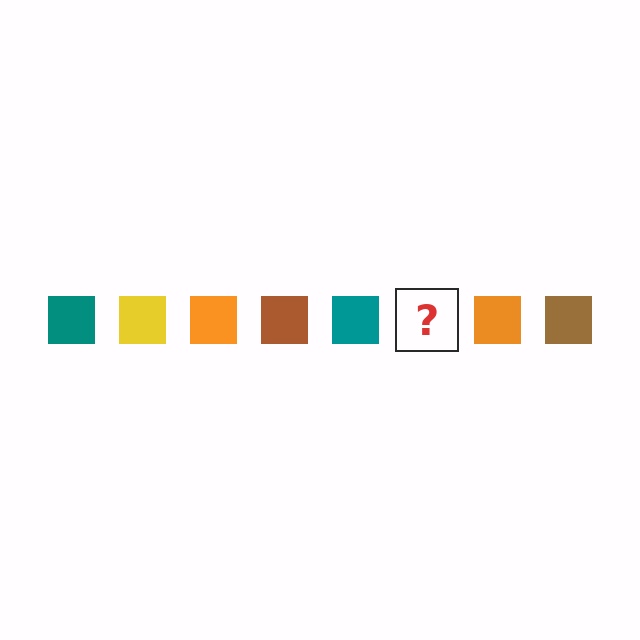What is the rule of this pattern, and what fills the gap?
The rule is that the pattern cycles through teal, yellow, orange, brown squares. The gap should be filled with a yellow square.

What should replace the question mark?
The question mark should be replaced with a yellow square.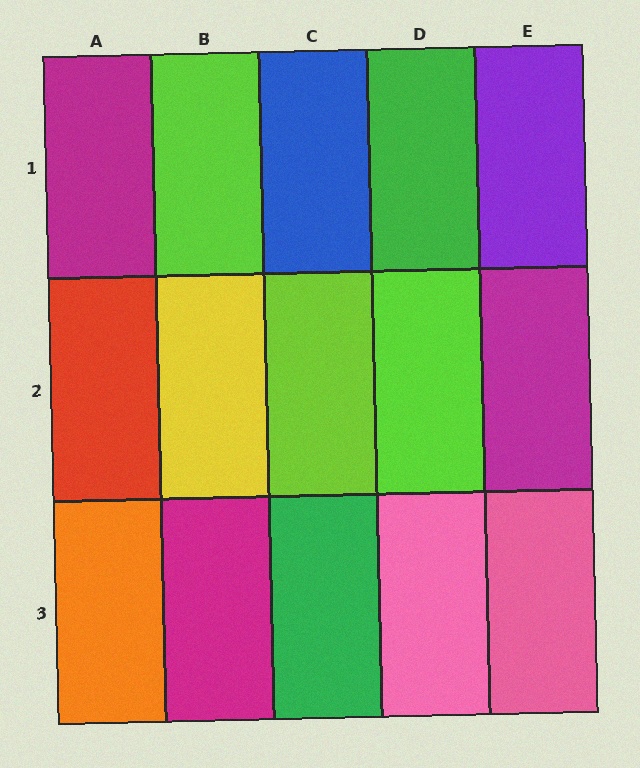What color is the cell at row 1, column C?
Blue.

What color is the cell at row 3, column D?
Pink.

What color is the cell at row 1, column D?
Green.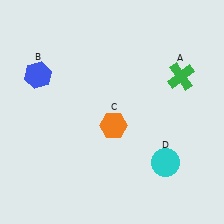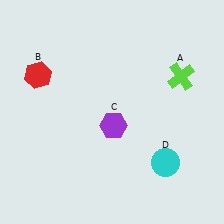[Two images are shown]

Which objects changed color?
A changed from green to lime. B changed from blue to red. C changed from orange to purple.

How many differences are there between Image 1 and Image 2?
There are 3 differences between the two images.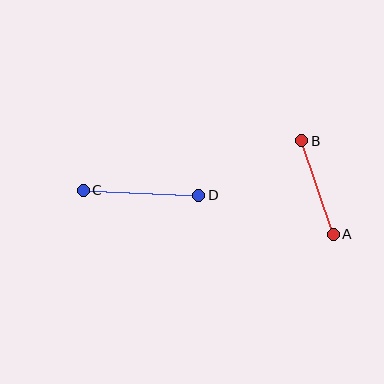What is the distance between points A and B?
The distance is approximately 99 pixels.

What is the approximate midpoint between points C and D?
The midpoint is at approximately (141, 193) pixels.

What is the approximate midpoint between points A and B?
The midpoint is at approximately (317, 187) pixels.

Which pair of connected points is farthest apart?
Points C and D are farthest apart.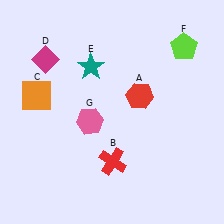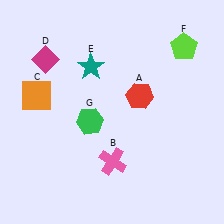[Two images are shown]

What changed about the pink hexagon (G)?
In Image 1, G is pink. In Image 2, it changed to green.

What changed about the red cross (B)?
In Image 1, B is red. In Image 2, it changed to pink.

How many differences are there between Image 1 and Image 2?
There are 2 differences between the two images.